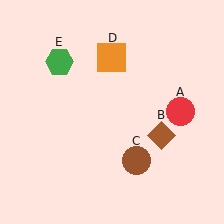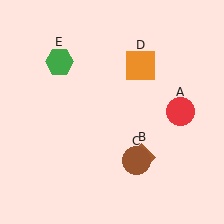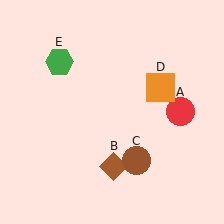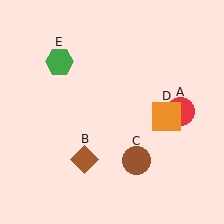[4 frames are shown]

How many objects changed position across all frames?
2 objects changed position: brown diamond (object B), orange square (object D).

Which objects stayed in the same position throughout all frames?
Red circle (object A) and brown circle (object C) and green hexagon (object E) remained stationary.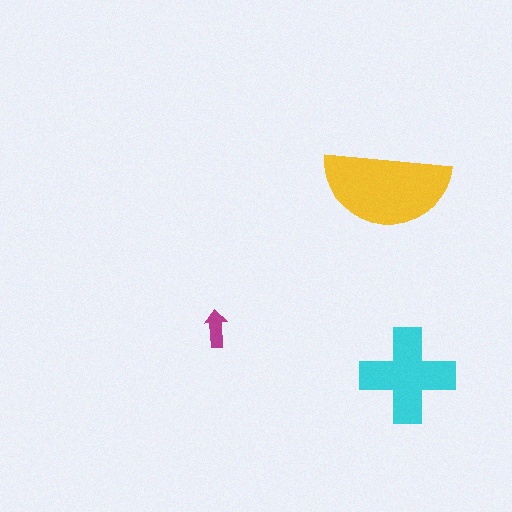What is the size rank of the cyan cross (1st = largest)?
2nd.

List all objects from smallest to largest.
The magenta arrow, the cyan cross, the yellow semicircle.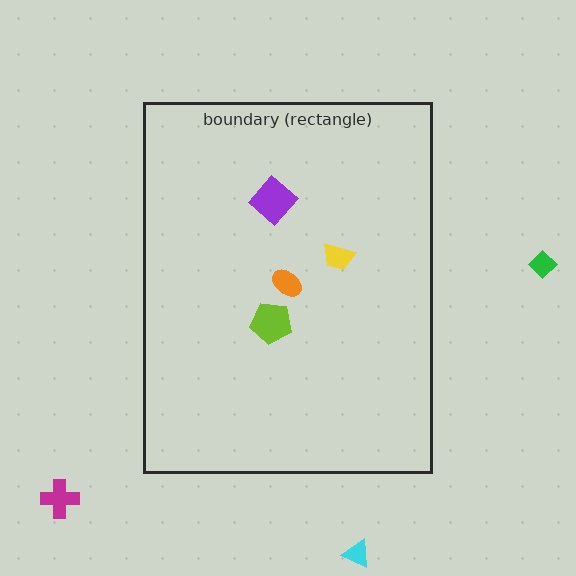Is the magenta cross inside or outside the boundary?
Outside.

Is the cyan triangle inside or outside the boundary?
Outside.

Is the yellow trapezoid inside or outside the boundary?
Inside.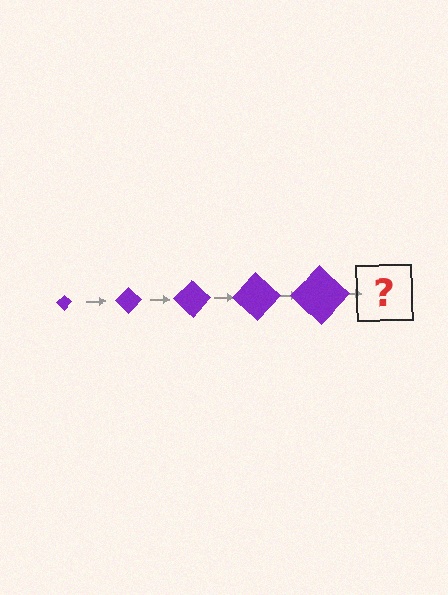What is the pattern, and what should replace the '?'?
The pattern is that the diamond gets progressively larger each step. The '?' should be a purple diamond, larger than the previous one.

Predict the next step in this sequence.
The next step is a purple diamond, larger than the previous one.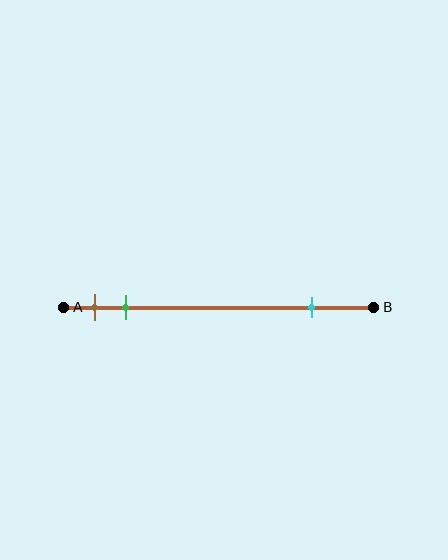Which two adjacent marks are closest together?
The brown and green marks are the closest adjacent pair.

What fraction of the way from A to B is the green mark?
The green mark is approximately 20% (0.2) of the way from A to B.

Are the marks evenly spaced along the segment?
No, the marks are not evenly spaced.